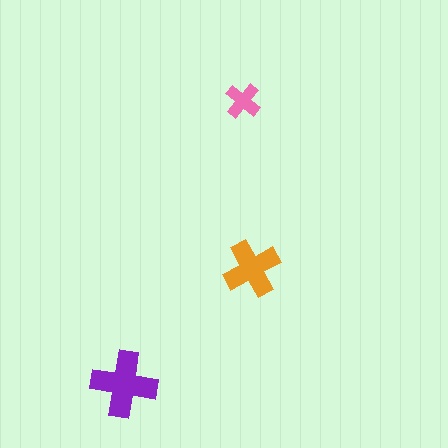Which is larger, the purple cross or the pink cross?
The purple one.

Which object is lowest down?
The purple cross is bottommost.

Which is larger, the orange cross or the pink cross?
The orange one.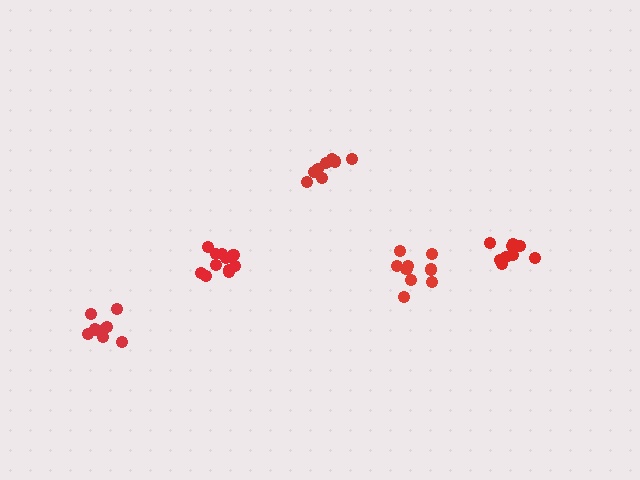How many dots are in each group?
Group 1: 8 dots, Group 2: 9 dots, Group 3: 9 dots, Group 4: 8 dots, Group 5: 11 dots (45 total).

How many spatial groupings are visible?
There are 5 spatial groupings.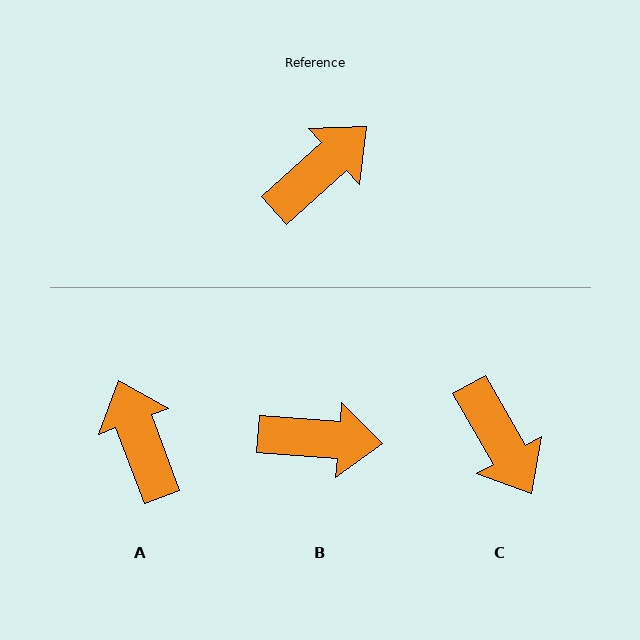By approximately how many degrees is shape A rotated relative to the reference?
Approximately 68 degrees counter-clockwise.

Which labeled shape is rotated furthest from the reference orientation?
C, about 102 degrees away.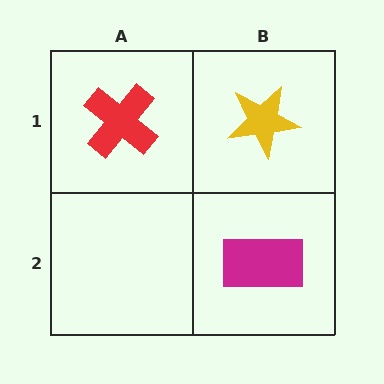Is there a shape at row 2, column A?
No, that cell is empty.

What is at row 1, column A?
A red cross.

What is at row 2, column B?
A magenta rectangle.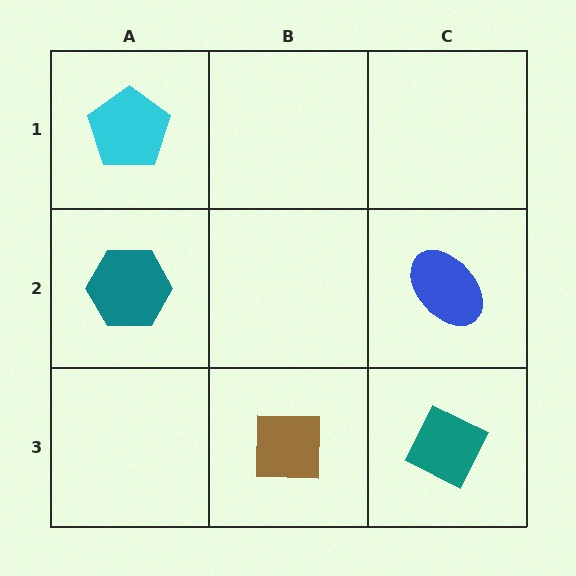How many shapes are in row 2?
2 shapes.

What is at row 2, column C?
A blue ellipse.